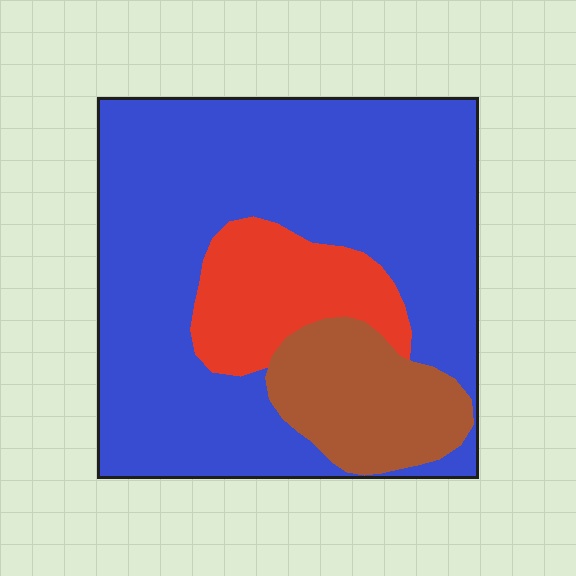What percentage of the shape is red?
Red covers about 15% of the shape.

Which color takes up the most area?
Blue, at roughly 70%.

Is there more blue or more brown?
Blue.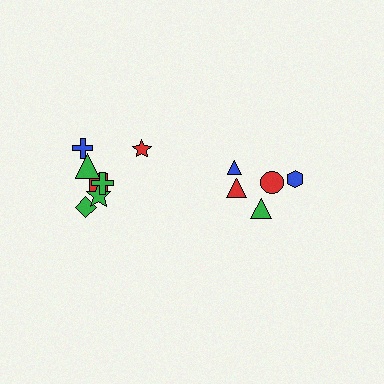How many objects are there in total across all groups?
There are 12 objects.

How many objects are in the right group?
There are 5 objects.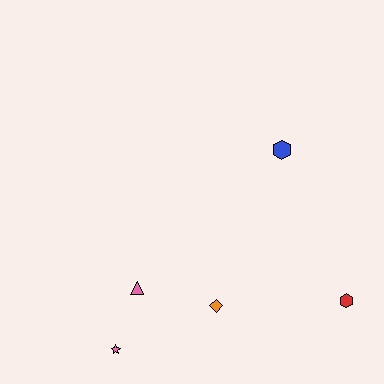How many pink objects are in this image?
There are 2 pink objects.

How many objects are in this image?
There are 5 objects.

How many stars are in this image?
There is 1 star.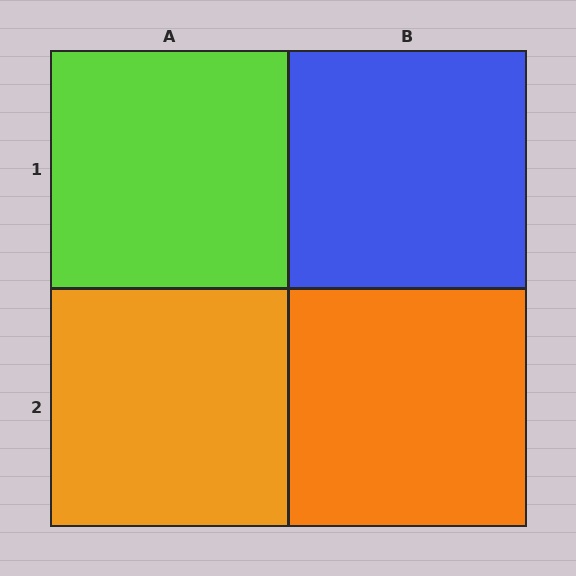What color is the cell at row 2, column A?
Orange.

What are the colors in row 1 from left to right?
Lime, blue.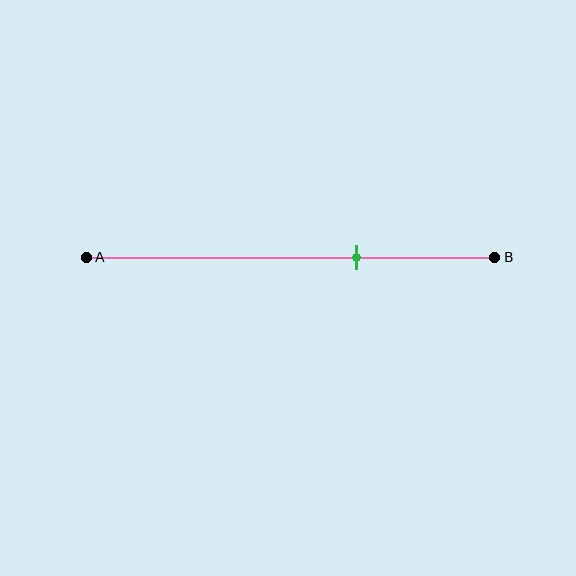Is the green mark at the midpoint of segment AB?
No, the mark is at about 65% from A, not at the 50% midpoint.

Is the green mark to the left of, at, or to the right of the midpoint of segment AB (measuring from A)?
The green mark is to the right of the midpoint of segment AB.